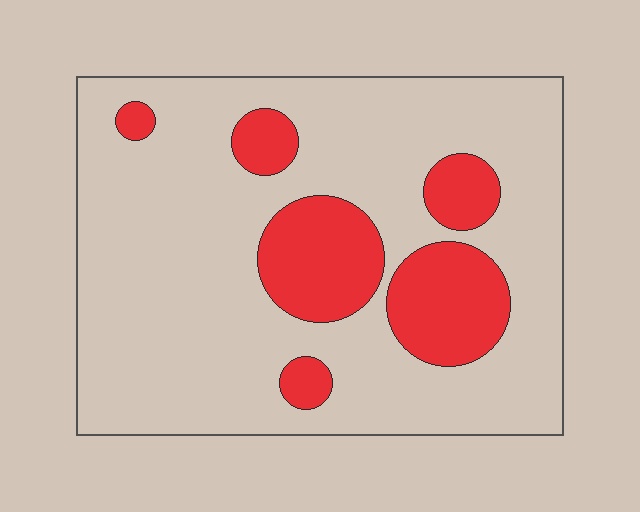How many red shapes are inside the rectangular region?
6.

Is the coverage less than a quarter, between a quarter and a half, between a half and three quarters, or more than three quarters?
Less than a quarter.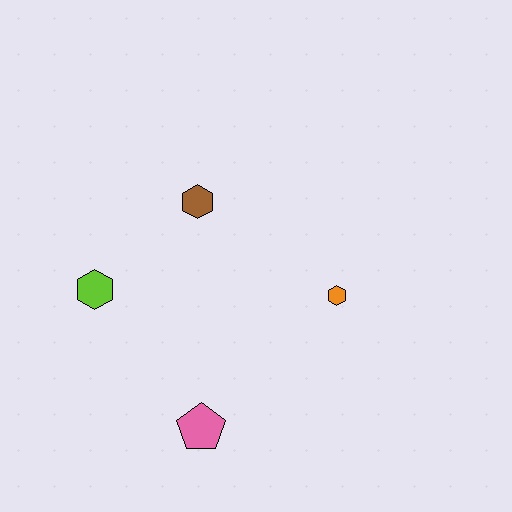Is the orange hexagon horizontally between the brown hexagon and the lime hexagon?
No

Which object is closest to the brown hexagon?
The lime hexagon is closest to the brown hexagon.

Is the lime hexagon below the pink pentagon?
No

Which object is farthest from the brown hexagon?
The pink pentagon is farthest from the brown hexagon.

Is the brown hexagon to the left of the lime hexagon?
No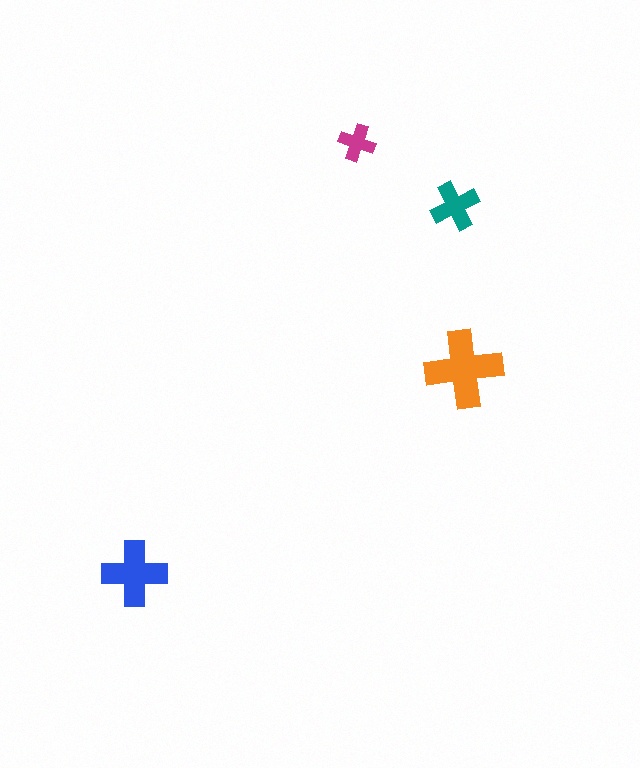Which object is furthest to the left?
The blue cross is leftmost.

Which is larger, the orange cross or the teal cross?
The orange one.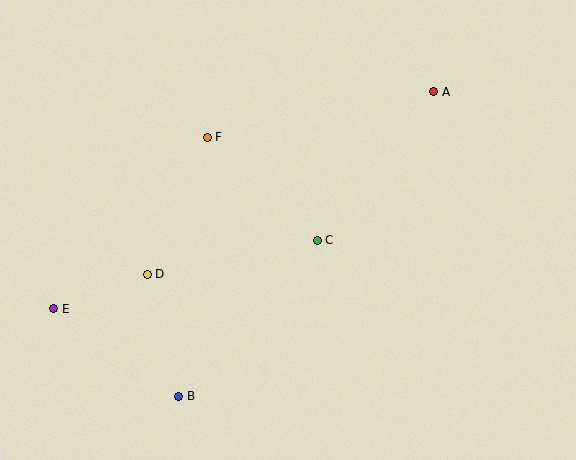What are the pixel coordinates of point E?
Point E is at (54, 309).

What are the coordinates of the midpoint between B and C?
The midpoint between B and C is at (248, 318).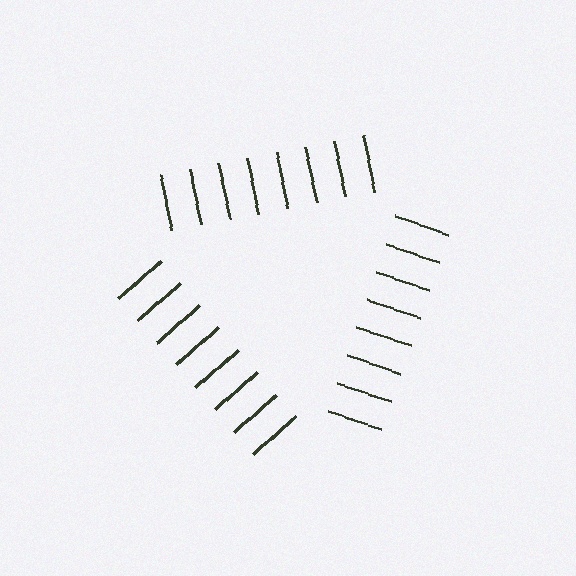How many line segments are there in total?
24 — 8 along each of the 3 edges.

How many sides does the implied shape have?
3 sides — the line-ends trace a triangle.